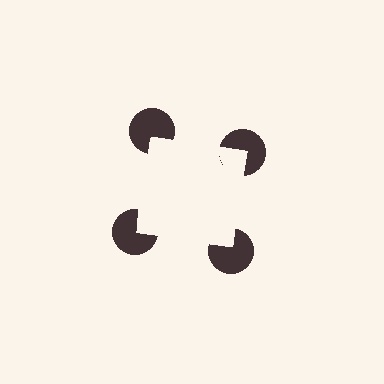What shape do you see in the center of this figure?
An illusory square — its edges are inferred from the aligned wedge cuts in the pac-man discs, not physically drawn.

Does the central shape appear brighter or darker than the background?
It typically appears slightly brighter than the background, even though no actual brightness change is drawn.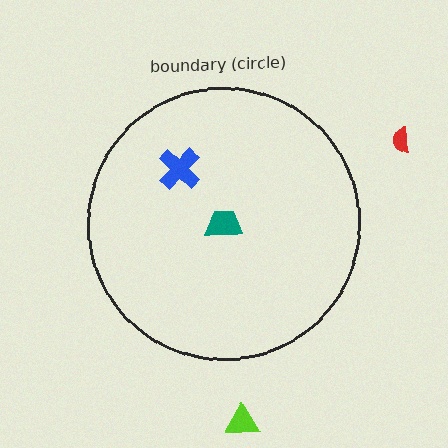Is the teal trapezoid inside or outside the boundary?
Inside.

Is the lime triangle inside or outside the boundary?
Outside.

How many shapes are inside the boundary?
2 inside, 2 outside.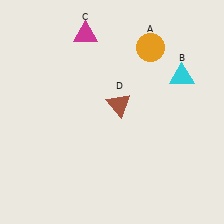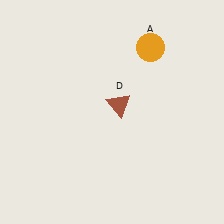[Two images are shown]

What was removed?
The cyan triangle (B), the magenta triangle (C) were removed in Image 2.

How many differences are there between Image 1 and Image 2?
There are 2 differences between the two images.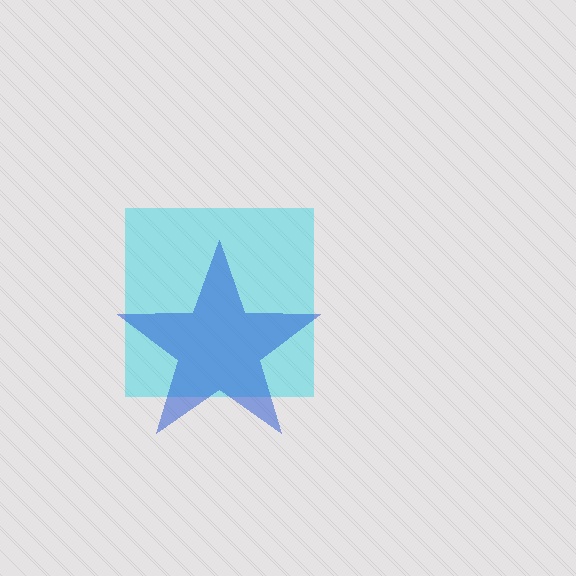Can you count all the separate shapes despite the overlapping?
Yes, there are 2 separate shapes.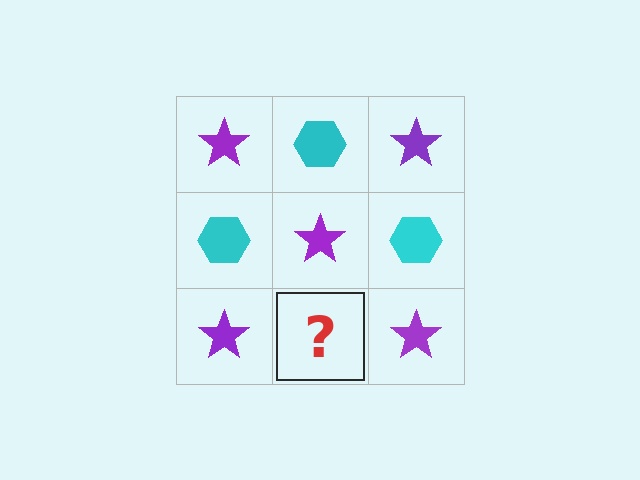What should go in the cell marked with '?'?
The missing cell should contain a cyan hexagon.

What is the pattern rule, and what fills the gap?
The rule is that it alternates purple star and cyan hexagon in a checkerboard pattern. The gap should be filled with a cyan hexagon.